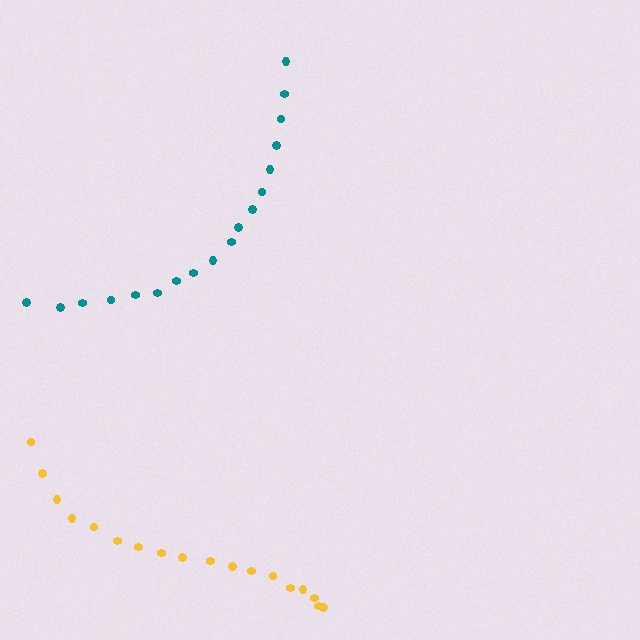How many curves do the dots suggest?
There are 2 distinct paths.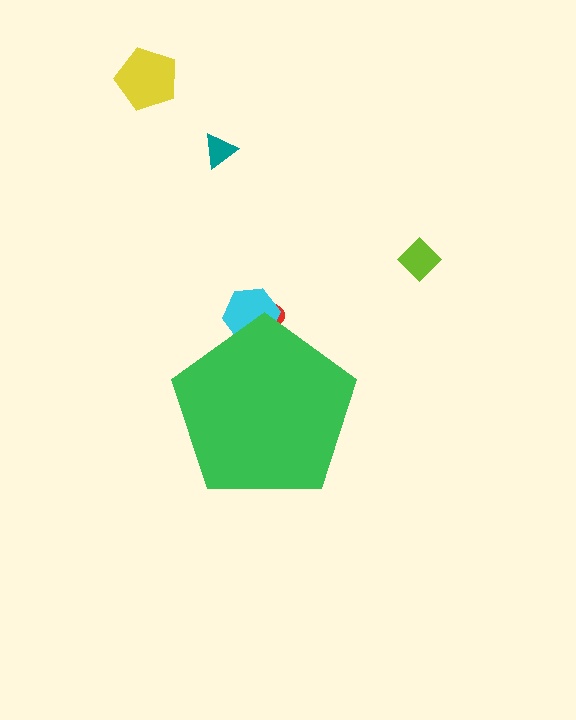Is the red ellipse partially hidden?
Yes, the red ellipse is partially hidden behind the green pentagon.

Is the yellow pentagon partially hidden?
No, the yellow pentagon is fully visible.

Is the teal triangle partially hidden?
No, the teal triangle is fully visible.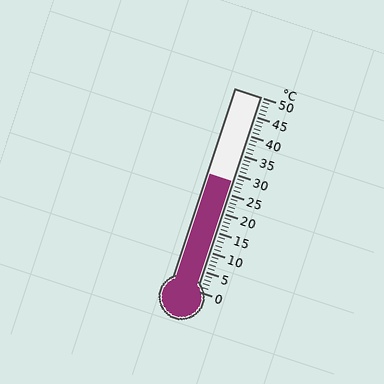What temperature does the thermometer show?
The thermometer shows approximately 28°C.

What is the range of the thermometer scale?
The thermometer scale ranges from 0°C to 50°C.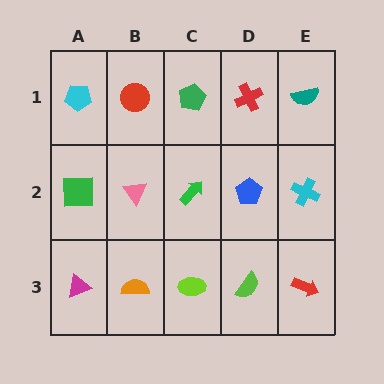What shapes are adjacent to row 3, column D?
A blue pentagon (row 2, column D), a lime ellipse (row 3, column C), a red arrow (row 3, column E).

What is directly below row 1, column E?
A cyan cross.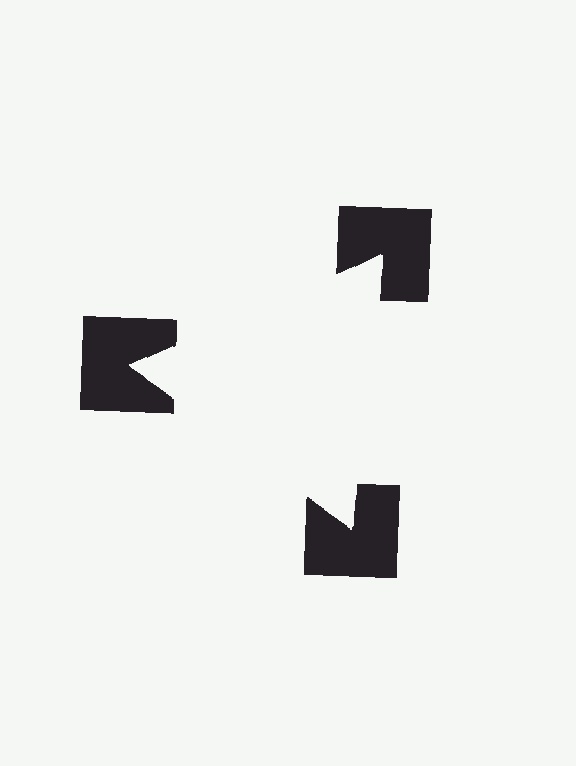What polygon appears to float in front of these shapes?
An illusory triangle — its edges are inferred from the aligned wedge cuts in the notched squares, not physically drawn.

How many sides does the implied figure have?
3 sides.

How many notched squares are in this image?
There are 3 — one at each vertex of the illusory triangle.